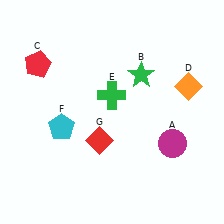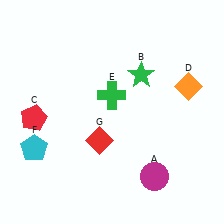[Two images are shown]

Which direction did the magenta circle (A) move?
The magenta circle (A) moved down.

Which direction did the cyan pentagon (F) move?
The cyan pentagon (F) moved left.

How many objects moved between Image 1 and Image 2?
3 objects moved between the two images.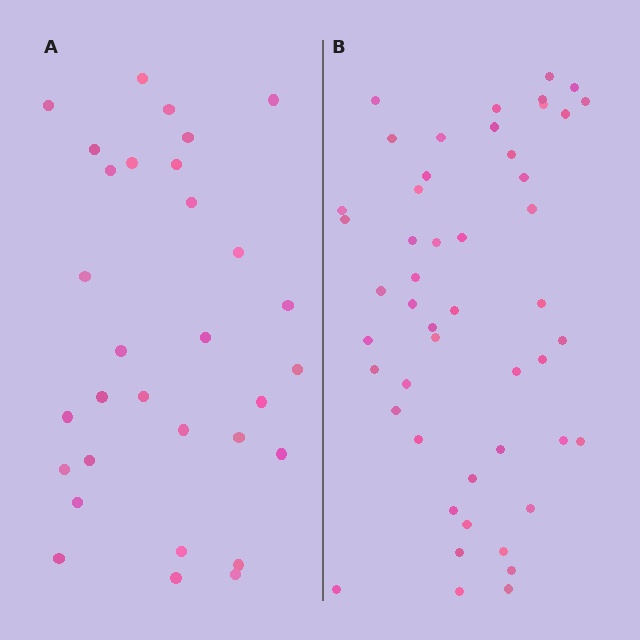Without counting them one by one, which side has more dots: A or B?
Region B (the right region) has more dots.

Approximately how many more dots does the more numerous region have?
Region B has approximately 20 more dots than region A.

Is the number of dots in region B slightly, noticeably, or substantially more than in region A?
Region B has substantially more. The ratio is roughly 1.6 to 1.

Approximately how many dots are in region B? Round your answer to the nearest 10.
About 50 dots. (The exact count is 49, which rounds to 50.)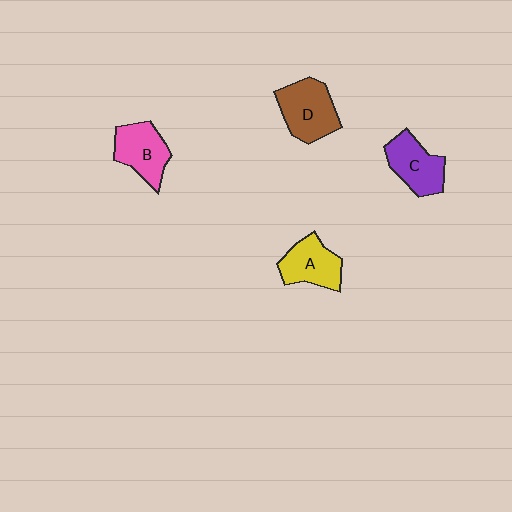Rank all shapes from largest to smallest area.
From largest to smallest: D (brown), B (pink), C (purple), A (yellow).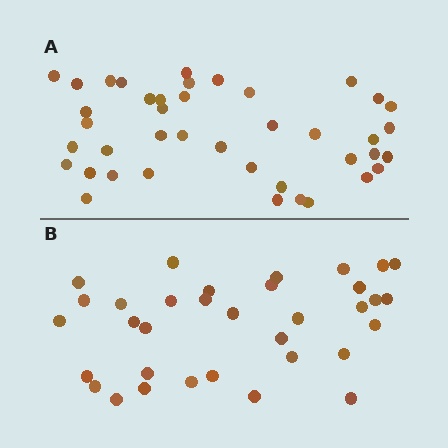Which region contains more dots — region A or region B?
Region A (the top region) has more dots.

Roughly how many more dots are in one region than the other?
Region A has roughly 8 or so more dots than region B.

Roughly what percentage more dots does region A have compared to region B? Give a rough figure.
About 20% more.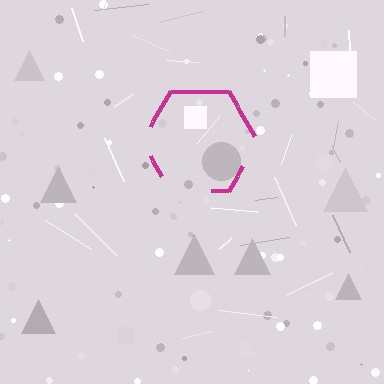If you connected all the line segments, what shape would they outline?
They would outline a hexagon.